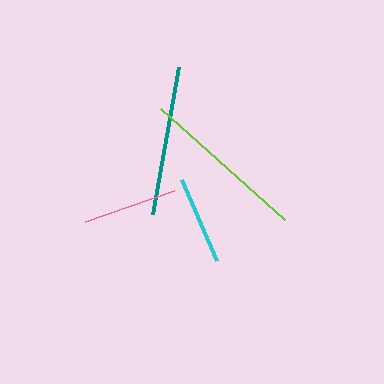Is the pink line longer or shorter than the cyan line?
The pink line is longer than the cyan line.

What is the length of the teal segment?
The teal segment is approximately 150 pixels long.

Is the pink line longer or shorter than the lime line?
The lime line is longer than the pink line.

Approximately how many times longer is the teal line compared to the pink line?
The teal line is approximately 1.6 times the length of the pink line.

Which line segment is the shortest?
The cyan line is the shortest at approximately 89 pixels.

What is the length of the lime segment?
The lime segment is approximately 166 pixels long.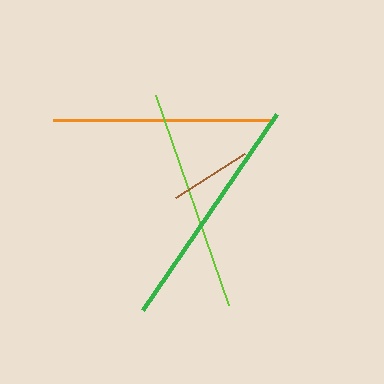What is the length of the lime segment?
The lime segment is approximately 222 pixels long.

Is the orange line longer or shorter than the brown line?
The orange line is longer than the brown line.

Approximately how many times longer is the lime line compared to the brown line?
The lime line is approximately 2.7 times the length of the brown line.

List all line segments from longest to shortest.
From longest to shortest: green, lime, orange, brown.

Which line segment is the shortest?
The brown line is the shortest at approximately 83 pixels.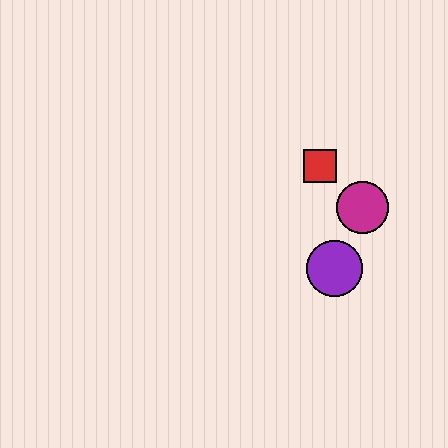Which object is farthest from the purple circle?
The red square is farthest from the purple circle.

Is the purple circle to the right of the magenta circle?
No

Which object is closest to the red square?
The magenta circle is closest to the red square.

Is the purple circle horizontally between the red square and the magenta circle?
Yes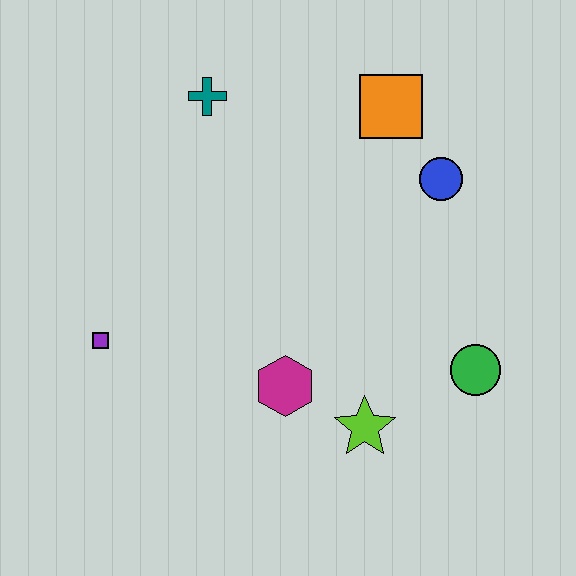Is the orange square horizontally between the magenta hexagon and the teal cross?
No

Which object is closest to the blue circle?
The orange square is closest to the blue circle.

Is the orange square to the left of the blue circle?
Yes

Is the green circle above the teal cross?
No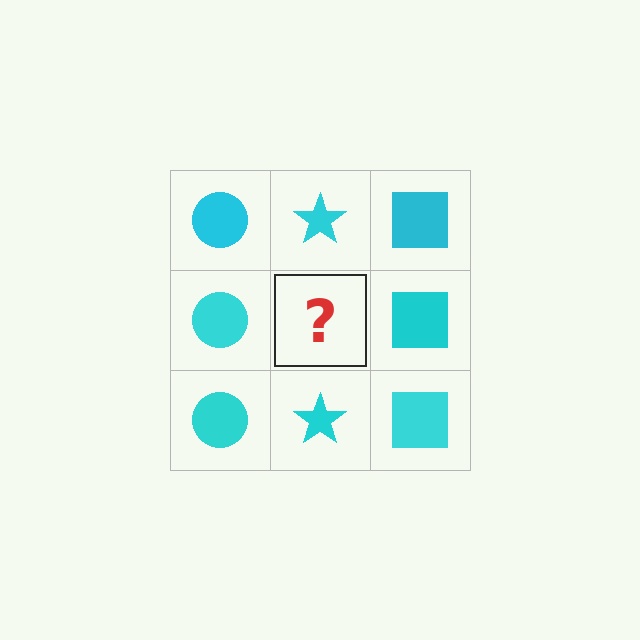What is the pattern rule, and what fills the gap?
The rule is that each column has a consistent shape. The gap should be filled with a cyan star.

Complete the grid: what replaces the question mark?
The question mark should be replaced with a cyan star.